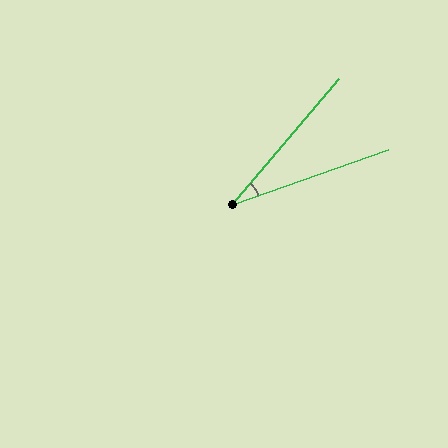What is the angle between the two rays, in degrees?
Approximately 30 degrees.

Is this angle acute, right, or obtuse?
It is acute.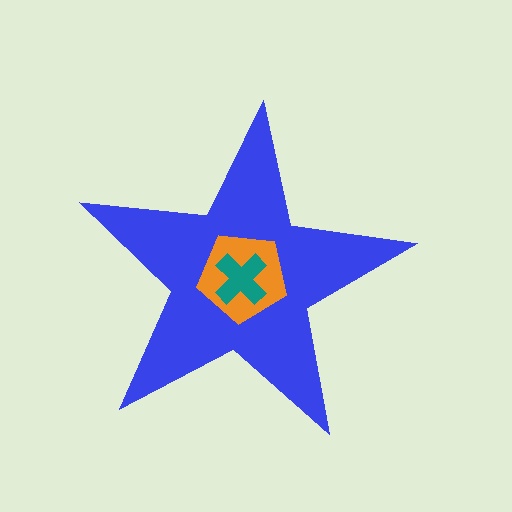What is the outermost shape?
The blue star.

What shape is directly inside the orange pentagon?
The teal cross.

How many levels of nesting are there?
3.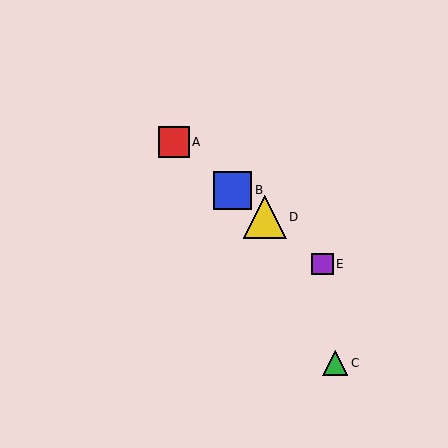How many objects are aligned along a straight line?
4 objects (A, B, D, E) are aligned along a straight line.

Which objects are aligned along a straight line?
Objects A, B, D, E are aligned along a straight line.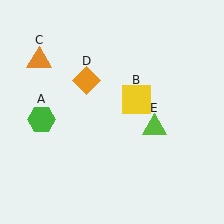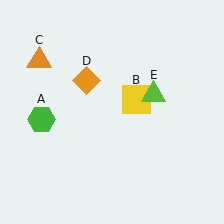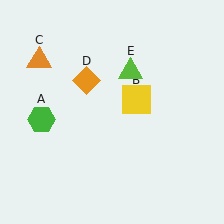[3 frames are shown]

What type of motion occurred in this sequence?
The lime triangle (object E) rotated counterclockwise around the center of the scene.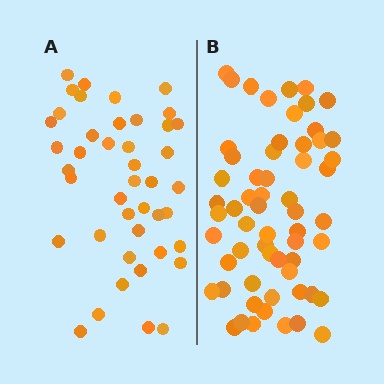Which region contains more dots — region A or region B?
Region B (the right region) has more dots.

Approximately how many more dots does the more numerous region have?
Region B has approximately 15 more dots than region A.